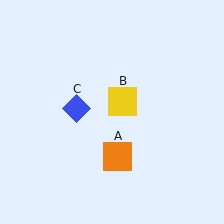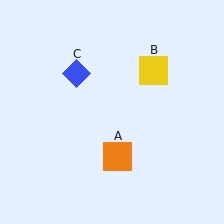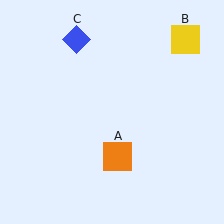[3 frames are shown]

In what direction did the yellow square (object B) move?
The yellow square (object B) moved up and to the right.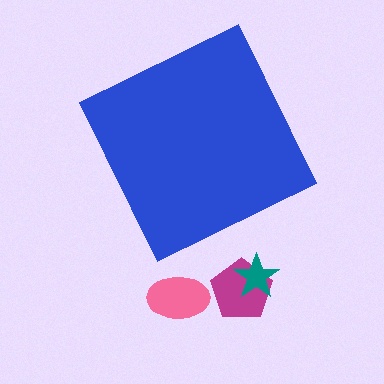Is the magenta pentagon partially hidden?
No, the magenta pentagon is fully visible.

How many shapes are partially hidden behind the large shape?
0 shapes are partially hidden.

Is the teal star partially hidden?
No, the teal star is fully visible.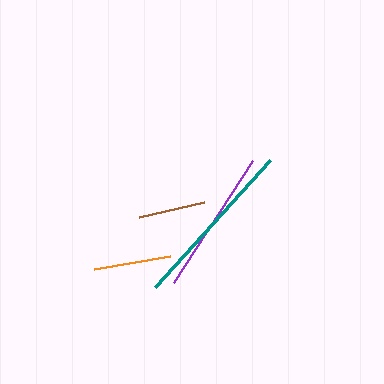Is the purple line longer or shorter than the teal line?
The teal line is longer than the purple line.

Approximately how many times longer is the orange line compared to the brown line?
The orange line is approximately 1.1 times the length of the brown line.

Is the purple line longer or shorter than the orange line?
The purple line is longer than the orange line.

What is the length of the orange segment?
The orange segment is approximately 77 pixels long.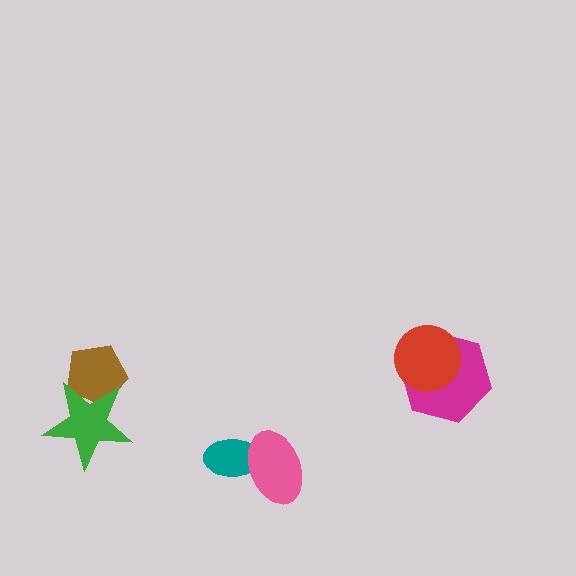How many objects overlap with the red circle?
1 object overlaps with the red circle.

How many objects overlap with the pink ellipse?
1 object overlaps with the pink ellipse.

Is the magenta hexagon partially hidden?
Yes, it is partially covered by another shape.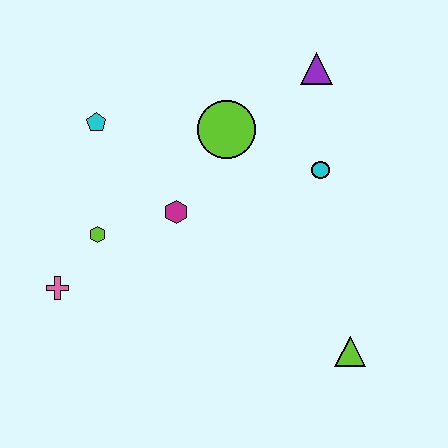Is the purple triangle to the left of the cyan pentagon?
No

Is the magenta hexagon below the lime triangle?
No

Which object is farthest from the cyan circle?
The pink cross is farthest from the cyan circle.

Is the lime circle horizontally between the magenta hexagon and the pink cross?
No